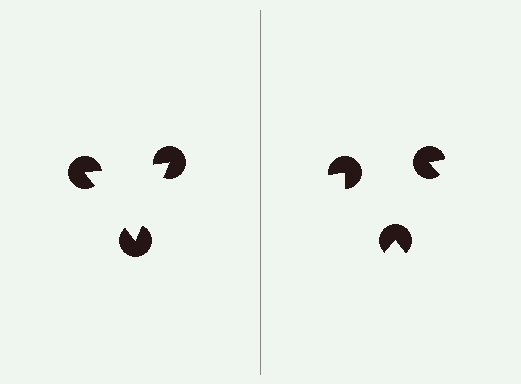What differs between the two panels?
The pac-man discs are positioned identically on both sides; only the wedge orientations differ. On the left they align to a triangle; on the right they are misaligned.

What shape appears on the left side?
An illusory triangle.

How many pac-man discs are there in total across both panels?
6 — 3 on each side.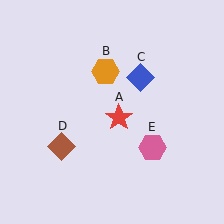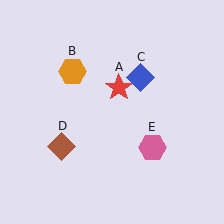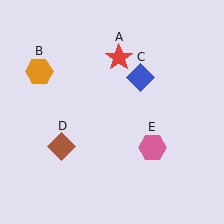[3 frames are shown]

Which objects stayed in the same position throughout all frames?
Blue diamond (object C) and brown diamond (object D) and pink hexagon (object E) remained stationary.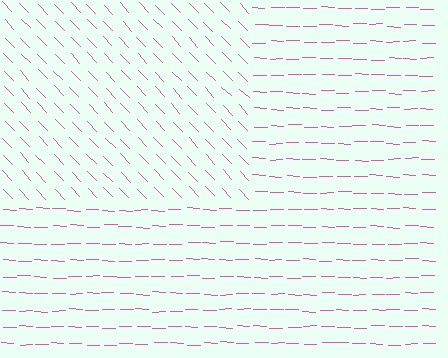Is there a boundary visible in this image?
Yes, there is a texture boundary formed by a change in line orientation.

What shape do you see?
I see a rectangle.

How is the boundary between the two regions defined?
The boundary is defined purely by a change in line orientation (approximately 45 degrees difference). All lines are the same color and thickness.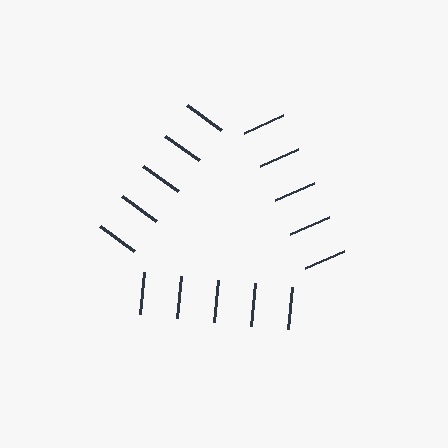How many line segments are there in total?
15 — 5 along each of the 3 edges.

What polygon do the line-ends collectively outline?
An illusory triangle — the line segments terminate on its edges but no continuous stroke is drawn.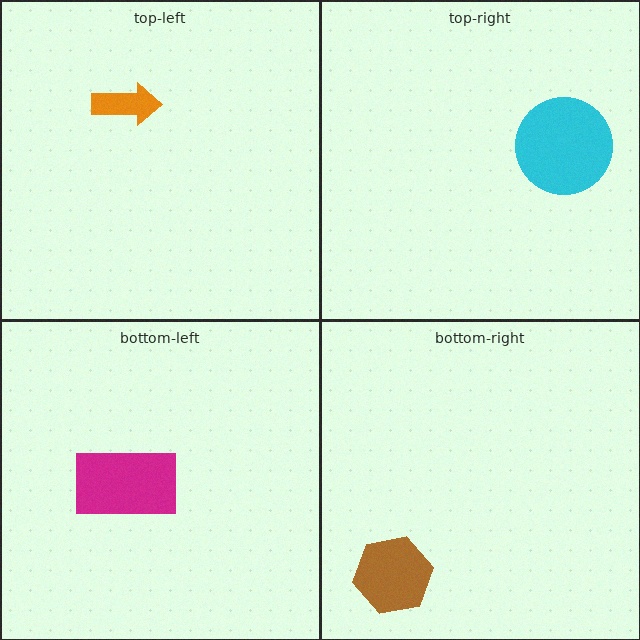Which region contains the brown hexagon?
The bottom-right region.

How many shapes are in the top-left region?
1.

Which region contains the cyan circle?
The top-right region.